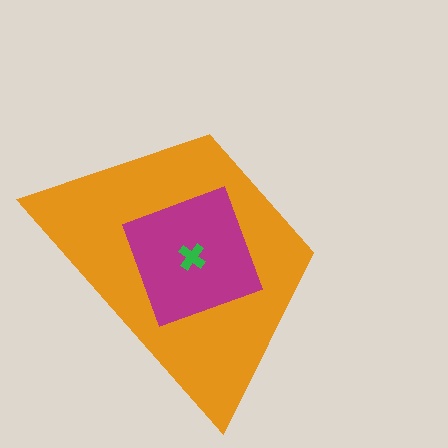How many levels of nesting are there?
3.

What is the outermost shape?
The orange trapezoid.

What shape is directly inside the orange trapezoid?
The magenta square.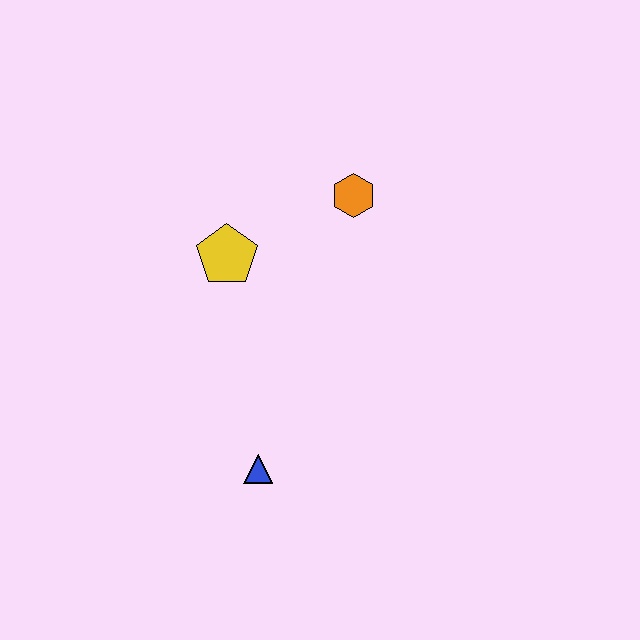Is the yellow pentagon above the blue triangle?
Yes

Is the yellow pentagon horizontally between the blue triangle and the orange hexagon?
No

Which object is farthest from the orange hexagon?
The blue triangle is farthest from the orange hexagon.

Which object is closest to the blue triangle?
The yellow pentagon is closest to the blue triangle.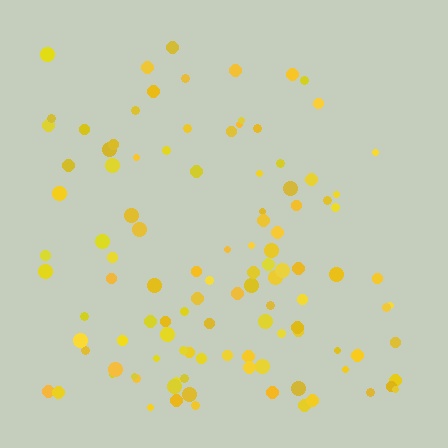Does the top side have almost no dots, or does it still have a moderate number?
Still a moderate number, just noticeably fewer than the bottom.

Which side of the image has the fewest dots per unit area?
The top.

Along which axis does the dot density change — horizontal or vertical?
Vertical.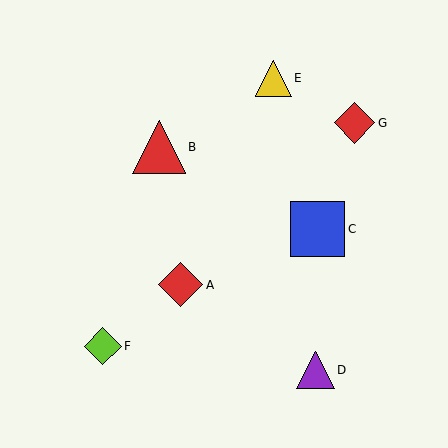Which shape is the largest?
The blue square (labeled C) is the largest.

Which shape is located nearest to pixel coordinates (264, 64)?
The yellow triangle (labeled E) at (273, 78) is nearest to that location.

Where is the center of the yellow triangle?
The center of the yellow triangle is at (273, 78).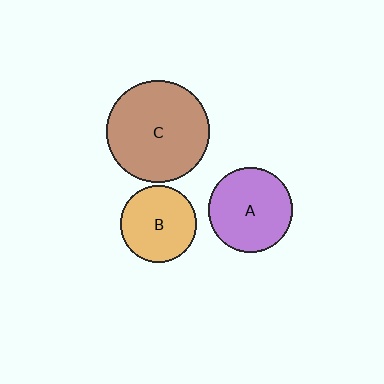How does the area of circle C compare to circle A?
Approximately 1.5 times.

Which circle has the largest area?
Circle C (brown).